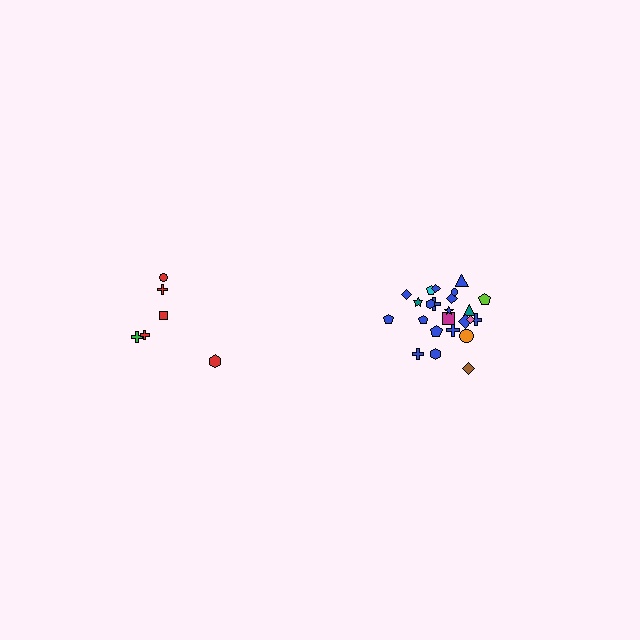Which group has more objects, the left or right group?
The right group.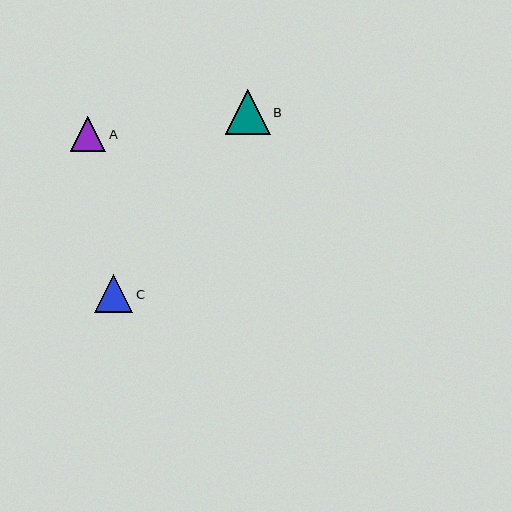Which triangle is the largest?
Triangle B is the largest with a size of approximately 45 pixels.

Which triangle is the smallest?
Triangle A is the smallest with a size of approximately 36 pixels.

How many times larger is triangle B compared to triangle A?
Triangle B is approximately 1.3 times the size of triangle A.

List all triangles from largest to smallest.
From largest to smallest: B, C, A.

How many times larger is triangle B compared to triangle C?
Triangle B is approximately 1.2 times the size of triangle C.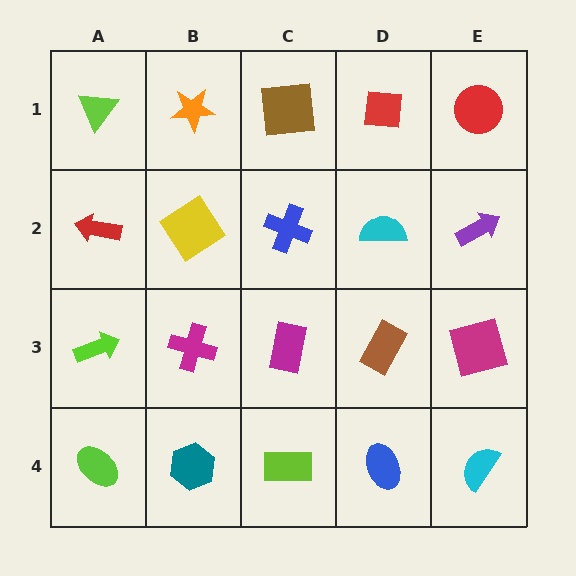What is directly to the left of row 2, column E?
A cyan semicircle.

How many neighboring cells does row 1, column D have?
3.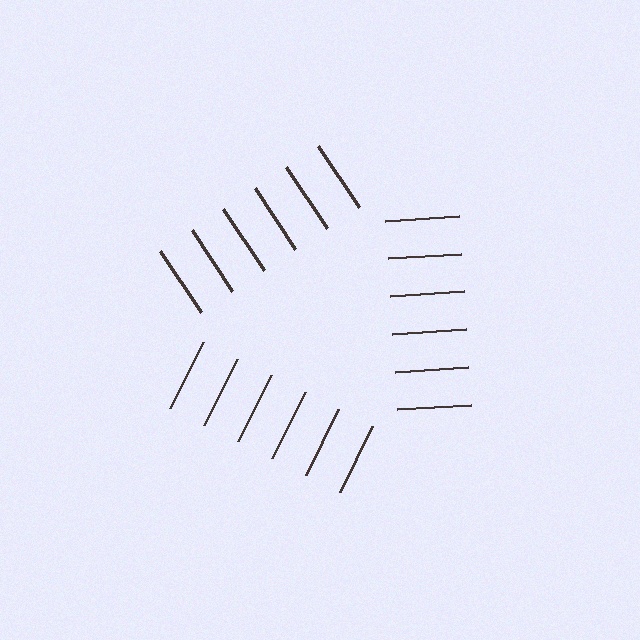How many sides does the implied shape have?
3 sides — the line-ends trace a triangle.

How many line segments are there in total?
18 — 6 along each of the 3 edges.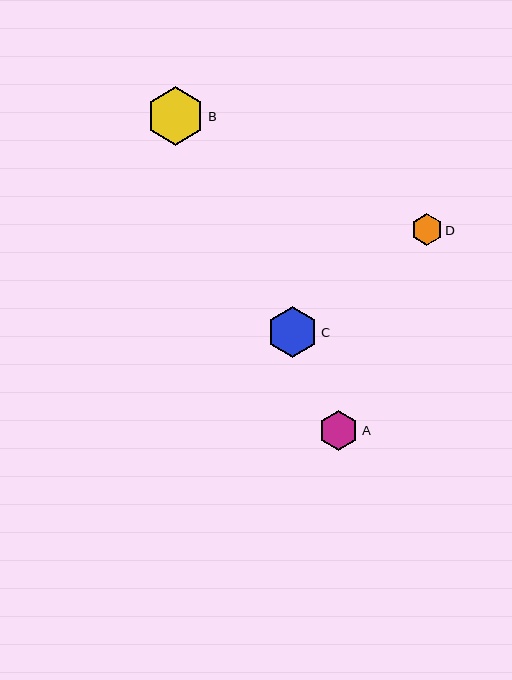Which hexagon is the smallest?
Hexagon D is the smallest with a size of approximately 31 pixels.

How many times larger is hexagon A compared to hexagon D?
Hexagon A is approximately 1.3 times the size of hexagon D.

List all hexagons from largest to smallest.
From largest to smallest: B, C, A, D.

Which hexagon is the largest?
Hexagon B is the largest with a size of approximately 58 pixels.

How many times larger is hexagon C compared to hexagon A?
Hexagon C is approximately 1.3 times the size of hexagon A.